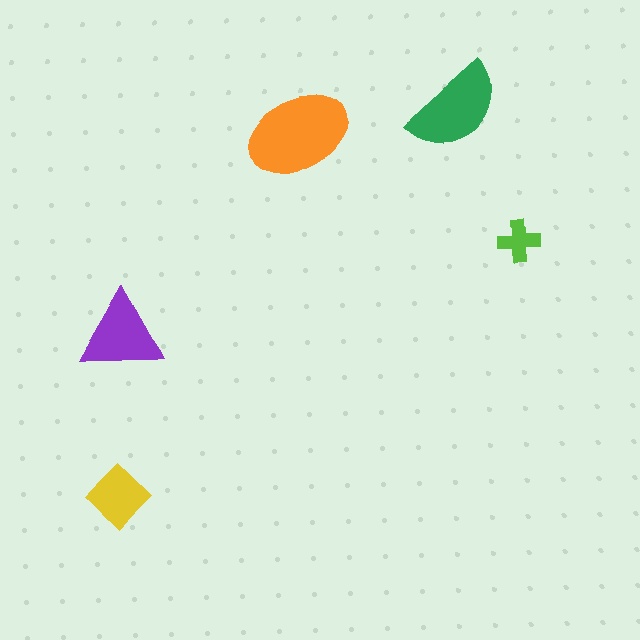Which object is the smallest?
The lime cross.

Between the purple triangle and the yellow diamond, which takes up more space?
The purple triangle.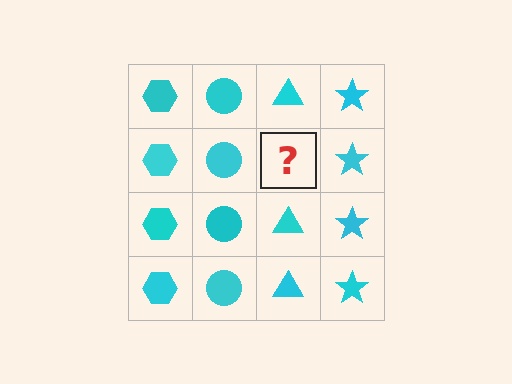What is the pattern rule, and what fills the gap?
The rule is that each column has a consistent shape. The gap should be filled with a cyan triangle.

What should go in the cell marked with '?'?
The missing cell should contain a cyan triangle.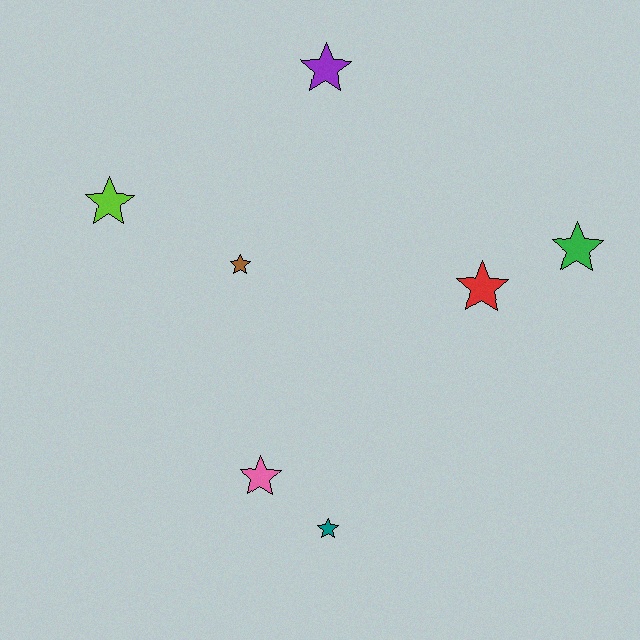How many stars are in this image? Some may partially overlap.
There are 7 stars.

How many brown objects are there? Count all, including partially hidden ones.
There is 1 brown object.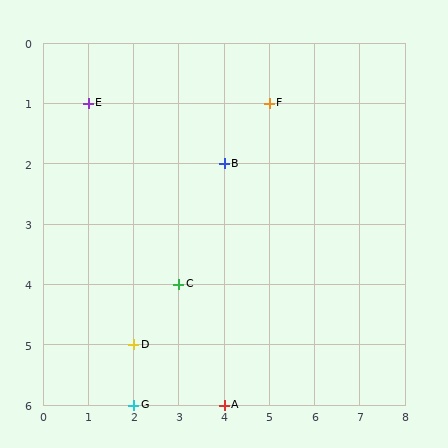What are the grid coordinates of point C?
Point C is at grid coordinates (3, 4).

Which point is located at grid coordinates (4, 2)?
Point B is at (4, 2).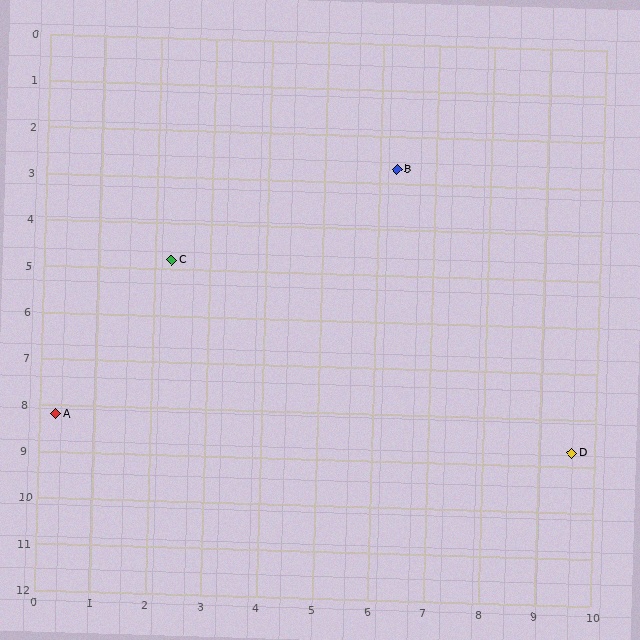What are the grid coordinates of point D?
Point D is at approximately (9.6, 8.7).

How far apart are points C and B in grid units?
Points C and B are about 4.5 grid units apart.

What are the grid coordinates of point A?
Point A is at approximately (0.3, 8.2).